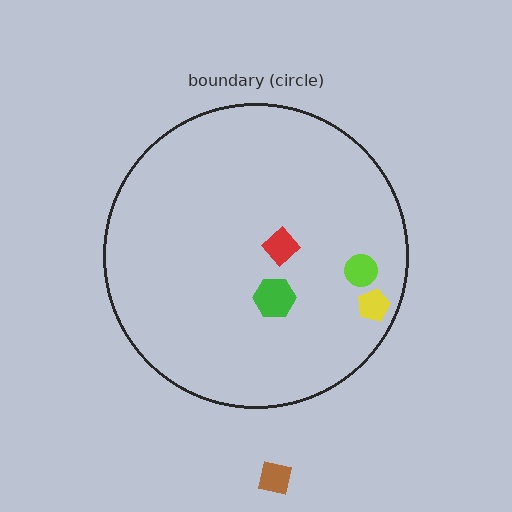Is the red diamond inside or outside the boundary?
Inside.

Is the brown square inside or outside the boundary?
Outside.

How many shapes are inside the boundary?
4 inside, 1 outside.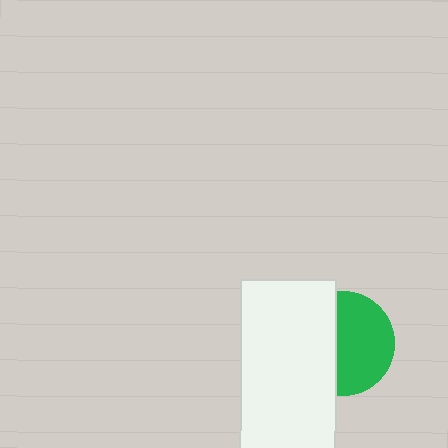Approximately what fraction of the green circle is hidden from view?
Roughly 43% of the green circle is hidden behind the white rectangle.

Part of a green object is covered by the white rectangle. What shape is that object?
It is a circle.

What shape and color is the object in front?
The object in front is a white rectangle.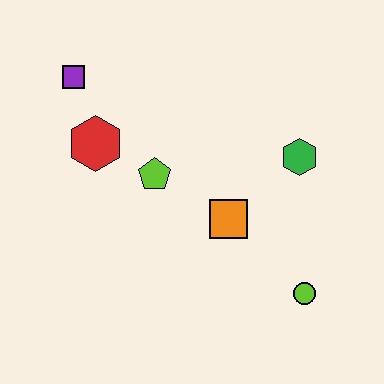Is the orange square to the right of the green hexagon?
No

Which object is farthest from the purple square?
The lime circle is farthest from the purple square.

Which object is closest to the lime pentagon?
The red hexagon is closest to the lime pentagon.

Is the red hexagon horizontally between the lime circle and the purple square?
Yes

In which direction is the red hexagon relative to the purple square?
The red hexagon is below the purple square.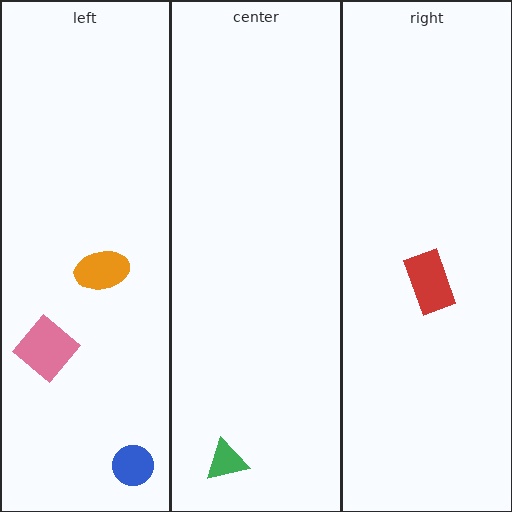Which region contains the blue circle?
The left region.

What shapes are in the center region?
The green triangle.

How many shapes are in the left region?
3.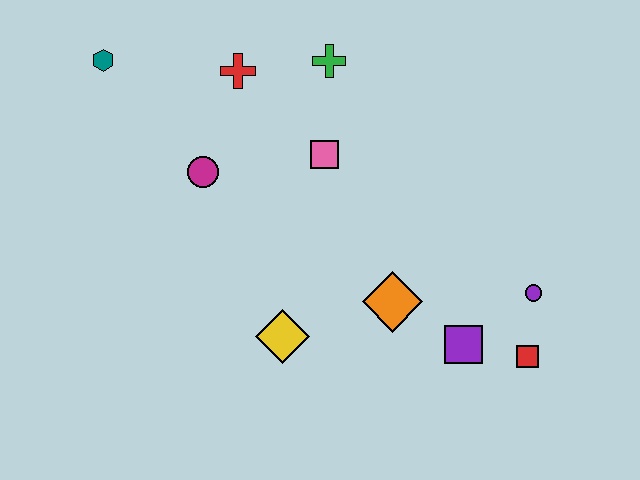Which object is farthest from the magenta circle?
The red square is farthest from the magenta circle.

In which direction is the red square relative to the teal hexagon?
The red square is to the right of the teal hexagon.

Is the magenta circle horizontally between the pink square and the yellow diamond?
No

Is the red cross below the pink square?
No